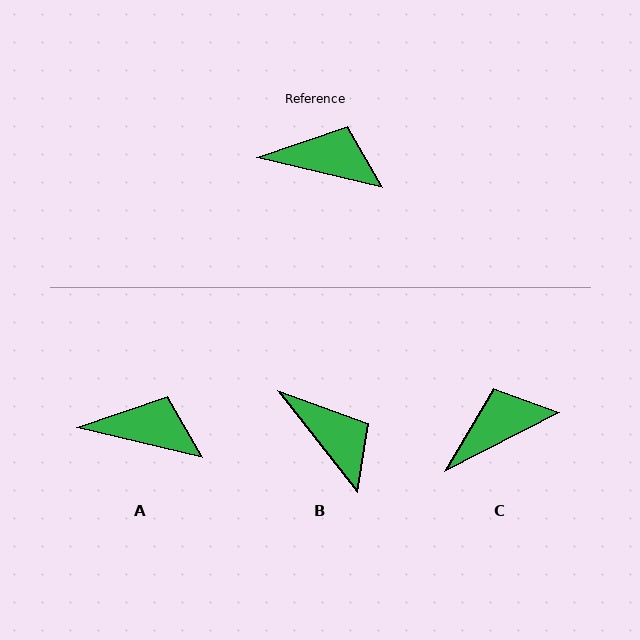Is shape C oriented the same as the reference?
No, it is off by about 41 degrees.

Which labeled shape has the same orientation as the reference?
A.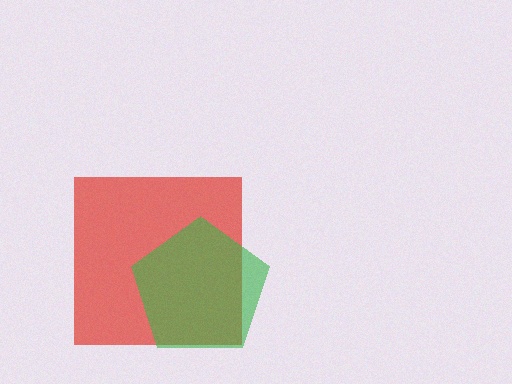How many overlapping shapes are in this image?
There are 2 overlapping shapes in the image.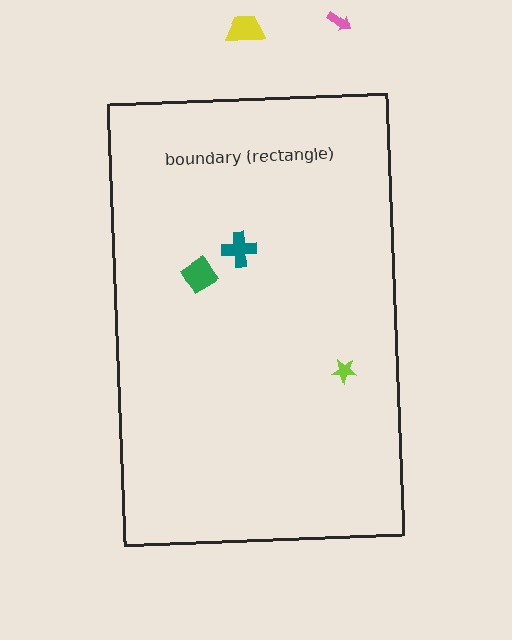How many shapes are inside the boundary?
3 inside, 2 outside.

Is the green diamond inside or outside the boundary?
Inside.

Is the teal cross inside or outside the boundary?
Inside.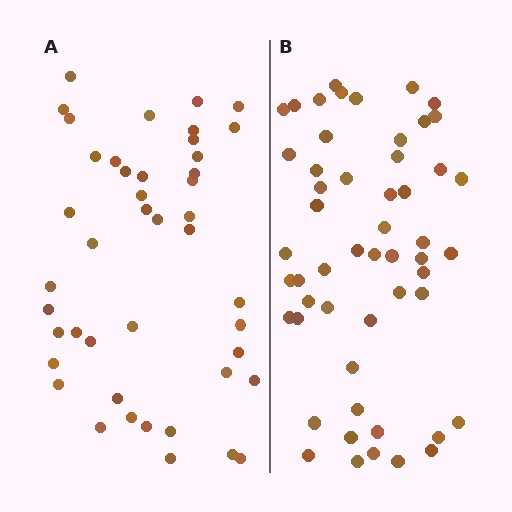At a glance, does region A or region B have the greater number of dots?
Region B (the right region) has more dots.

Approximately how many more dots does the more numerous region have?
Region B has roughly 8 or so more dots than region A.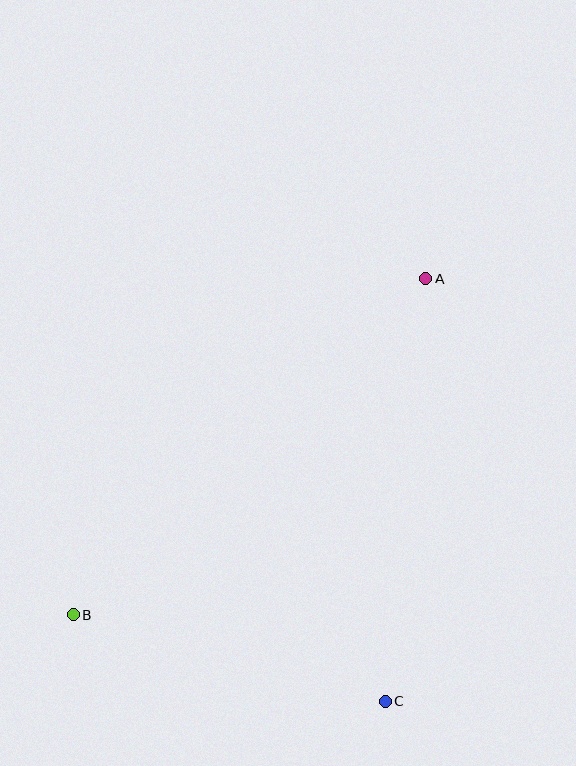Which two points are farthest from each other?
Points A and B are farthest from each other.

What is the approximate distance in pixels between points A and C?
The distance between A and C is approximately 425 pixels.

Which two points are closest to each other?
Points B and C are closest to each other.